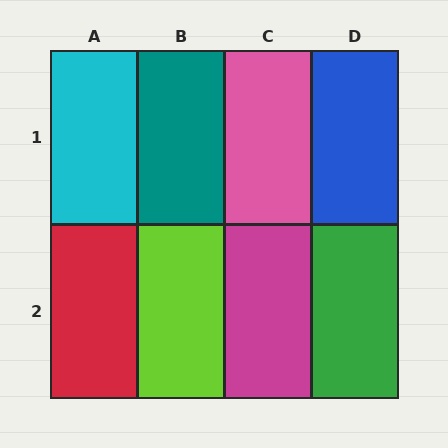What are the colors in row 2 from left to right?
Red, lime, magenta, green.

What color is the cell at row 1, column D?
Blue.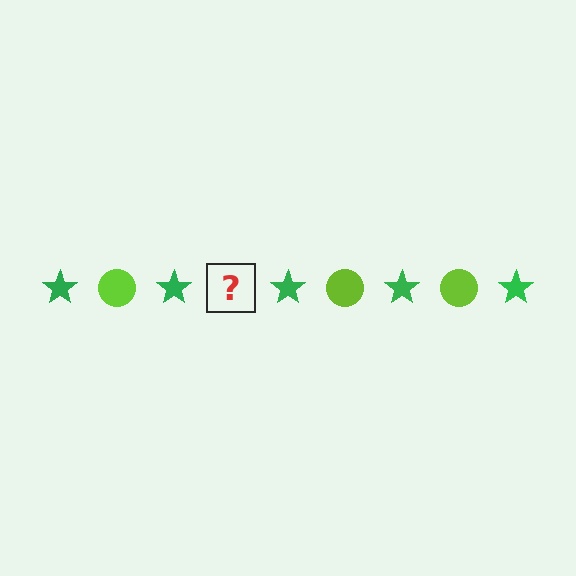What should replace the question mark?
The question mark should be replaced with a lime circle.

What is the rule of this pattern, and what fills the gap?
The rule is that the pattern alternates between green star and lime circle. The gap should be filled with a lime circle.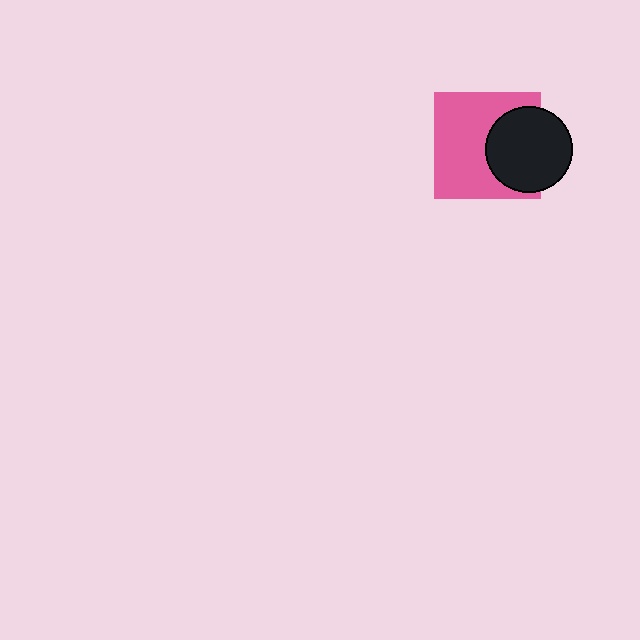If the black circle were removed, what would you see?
You would see the complete pink square.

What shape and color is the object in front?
The object in front is a black circle.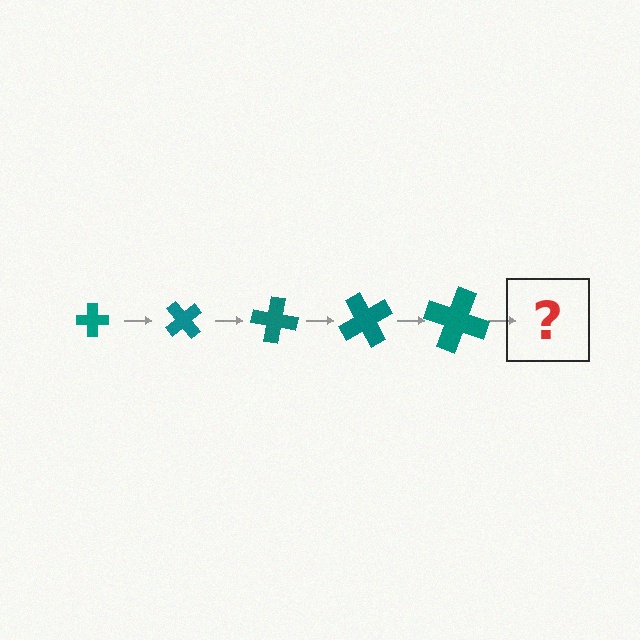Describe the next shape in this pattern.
It should be a cross, larger than the previous one and rotated 250 degrees from the start.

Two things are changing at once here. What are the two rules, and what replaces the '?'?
The two rules are that the cross grows larger each step and it rotates 50 degrees each step. The '?' should be a cross, larger than the previous one and rotated 250 degrees from the start.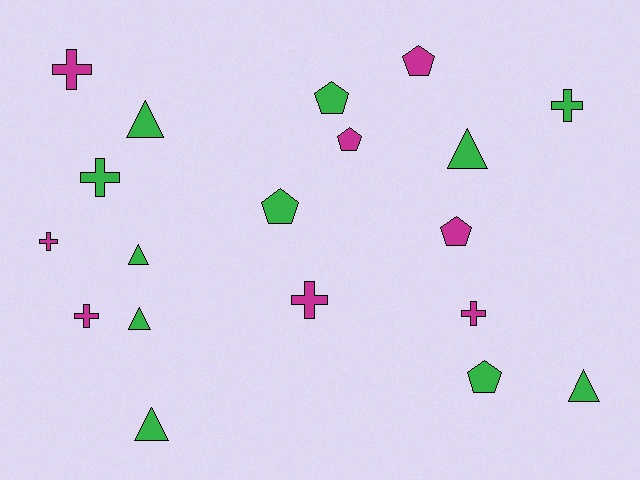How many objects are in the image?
There are 19 objects.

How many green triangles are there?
There are 6 green triangles.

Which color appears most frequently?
Green, with 11 objects.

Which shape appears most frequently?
Cross, with 7 objects.